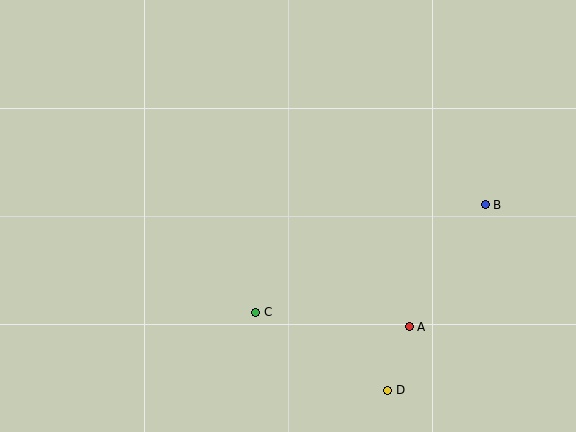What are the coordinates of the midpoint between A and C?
The midpoint between A and C is at (332, 319).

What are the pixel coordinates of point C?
Point C is at (256, 312).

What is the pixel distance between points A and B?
The distance between A and B is 144 pixels.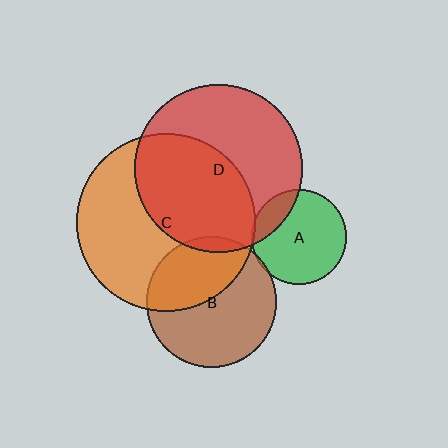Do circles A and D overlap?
Yes.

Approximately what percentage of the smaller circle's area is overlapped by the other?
Approximately 20%.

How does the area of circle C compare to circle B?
Approximately 1.9 times.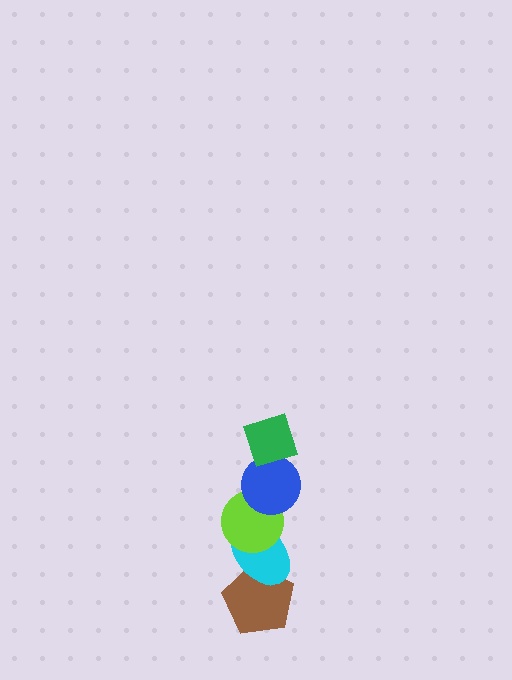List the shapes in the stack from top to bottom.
From top to bottom: the green diamond, the blue circle, the lime circle, the cyan ellipse, the brown pentagon.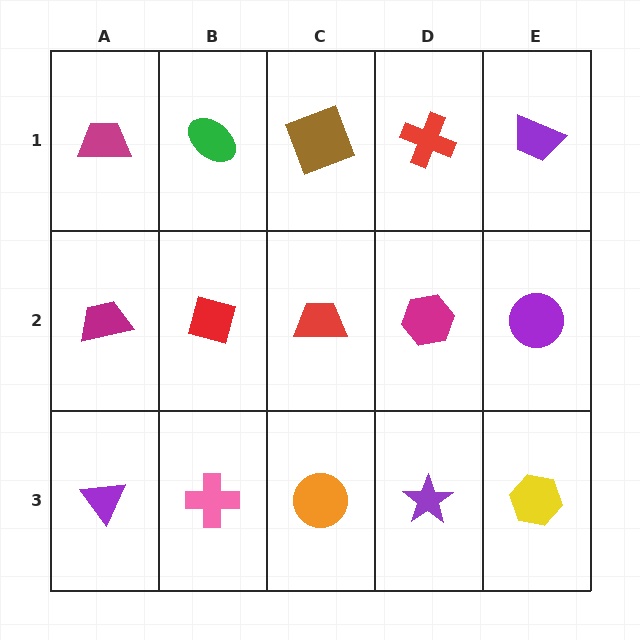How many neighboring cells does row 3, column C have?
3.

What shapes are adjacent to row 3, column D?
A magenta hexagon (row 2, column D), an orange circle (row 3, column C), a yellow hexagon (row 3, column E).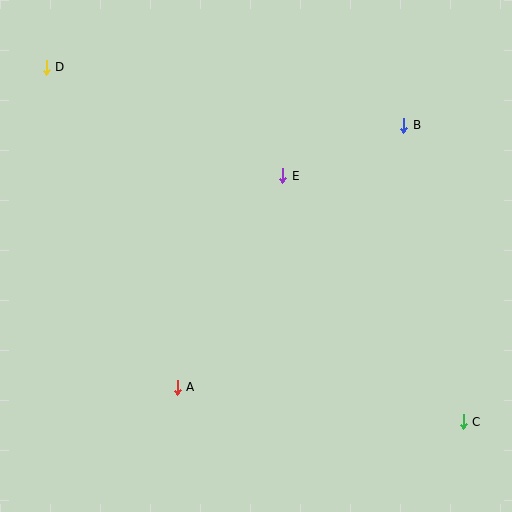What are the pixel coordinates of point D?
Point D is at (46, 67).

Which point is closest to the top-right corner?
Point B is closest to the top-right corner.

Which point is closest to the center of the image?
Point E at (282, 176) is closest to the center.